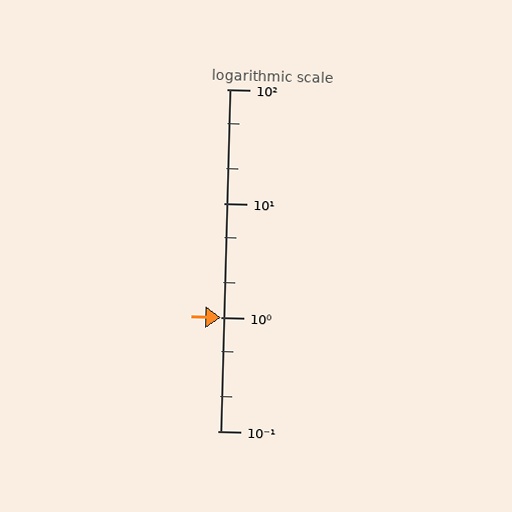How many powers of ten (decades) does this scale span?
The scale spans 3 decades, from 0.1 to 100.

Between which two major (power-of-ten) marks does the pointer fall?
The pointer is between 1 and 10.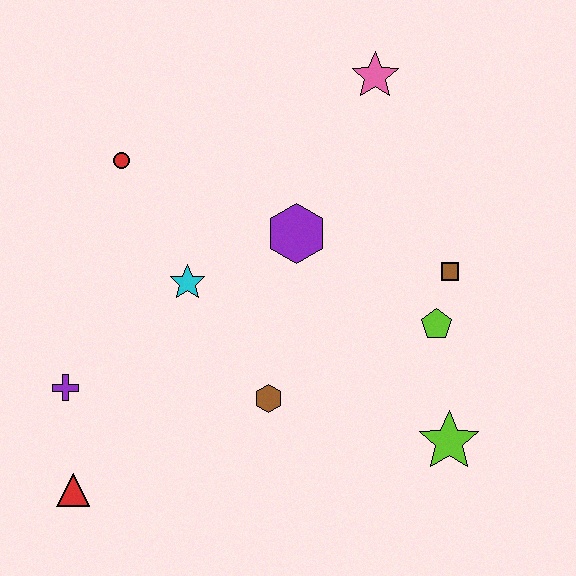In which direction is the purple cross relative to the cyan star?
The purple cross is to the left of the cyan star.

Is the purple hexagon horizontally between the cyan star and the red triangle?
No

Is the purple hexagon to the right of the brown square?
No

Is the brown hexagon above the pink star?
No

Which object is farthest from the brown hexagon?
The pink star is farthest from the brown hexagon.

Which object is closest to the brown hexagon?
The cyan star is closest to the brown hexagon.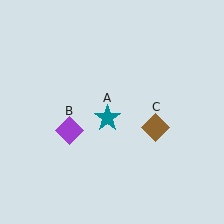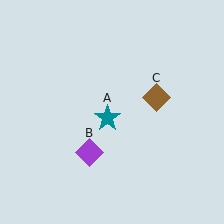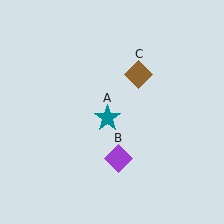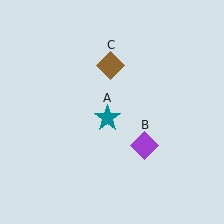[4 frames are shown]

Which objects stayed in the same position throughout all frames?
Teal star (object A) remained stationary.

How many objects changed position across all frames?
2 objects changed position: purple diamond (object B), brown diamond (object C).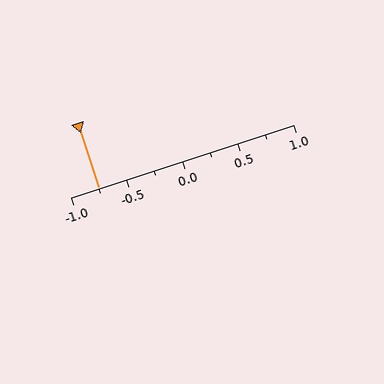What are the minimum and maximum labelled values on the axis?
The axis runs from -1.0 to 1.0.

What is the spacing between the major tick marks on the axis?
The major ticks are spaced 0.5 apart.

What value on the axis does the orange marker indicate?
The marker indicates approximately -0.75.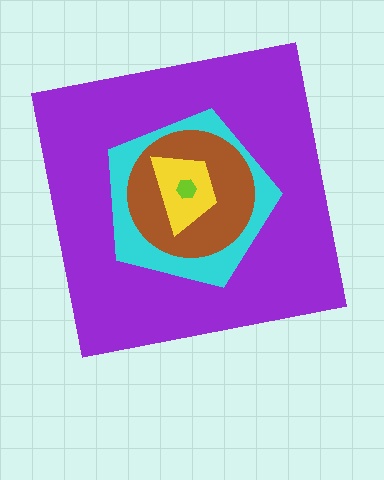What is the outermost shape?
The purple square.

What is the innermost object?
The lime hexagon.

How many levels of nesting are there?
5.